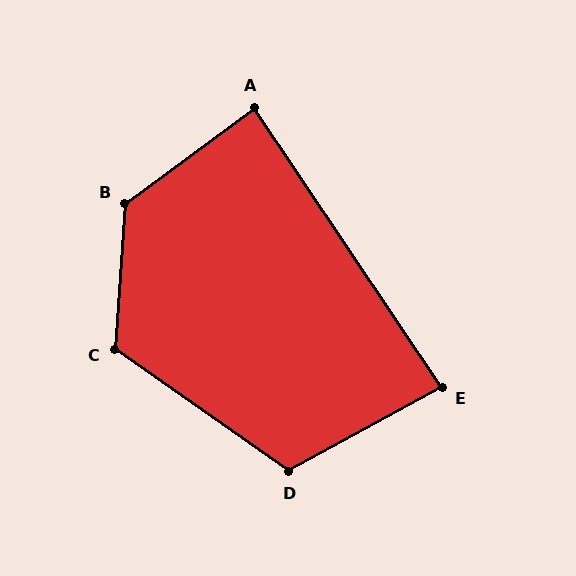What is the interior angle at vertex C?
Approximately 121 degrees (obtuse).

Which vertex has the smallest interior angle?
E, at approximately 85 degrees.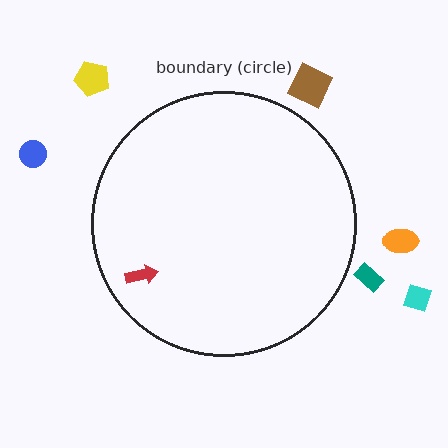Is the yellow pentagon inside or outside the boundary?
Outside.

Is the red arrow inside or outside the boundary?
Inside.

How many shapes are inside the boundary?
1 inside, 6 outside.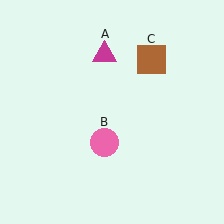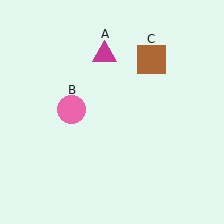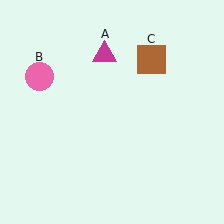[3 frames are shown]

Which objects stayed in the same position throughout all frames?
Magenta triangle (object A) and brown square (object C) remained stationary.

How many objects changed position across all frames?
1 object changed position: pink circle (object B).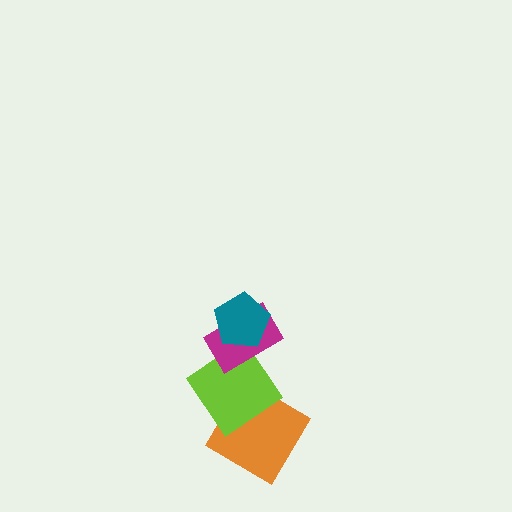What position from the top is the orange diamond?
The orange diamond is 4th from the top.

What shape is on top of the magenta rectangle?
The teal pentagon is on top of the magenta rectangle.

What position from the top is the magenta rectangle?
The magenta rectangle is 2nd from the top.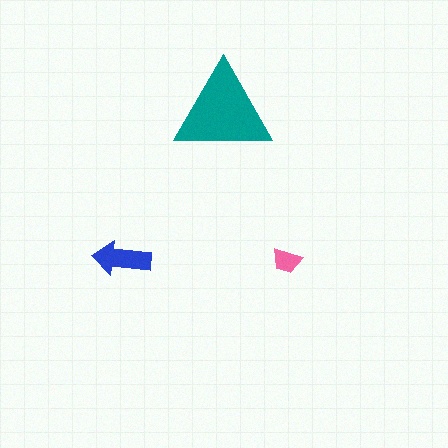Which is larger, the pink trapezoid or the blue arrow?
The blue arrow.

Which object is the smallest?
The pink trapezoid.